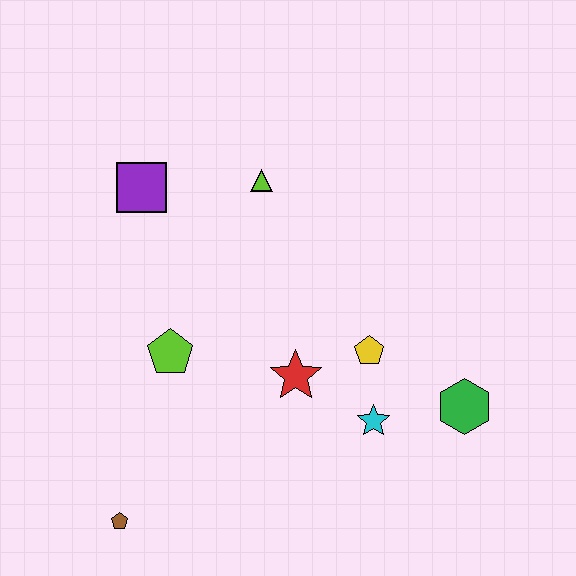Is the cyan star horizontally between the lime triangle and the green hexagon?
Yes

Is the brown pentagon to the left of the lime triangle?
Yes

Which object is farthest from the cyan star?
The purple square is farthest from the cyan star.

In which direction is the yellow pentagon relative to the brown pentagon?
The yellow pentagon is to the right of the brown pentagon.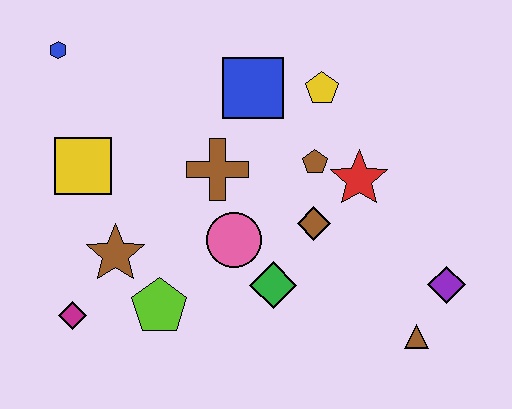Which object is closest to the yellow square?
The brown star is closest to the yellow square.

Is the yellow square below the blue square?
Yes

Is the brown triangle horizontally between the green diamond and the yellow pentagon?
No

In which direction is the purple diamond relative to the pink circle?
The purple diamond is to the right of the pink circle.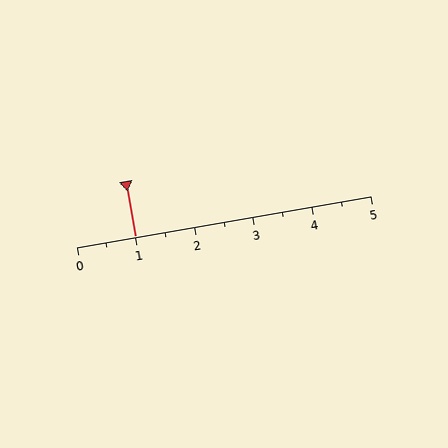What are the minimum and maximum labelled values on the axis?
The axis runs from 0 to 5.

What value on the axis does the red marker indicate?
The marker indicates approximately 1.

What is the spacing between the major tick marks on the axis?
The major ticks are spaced 1 apart.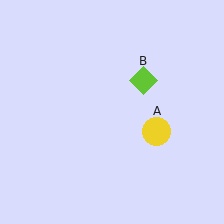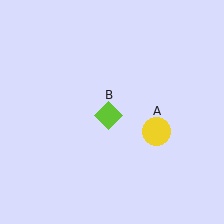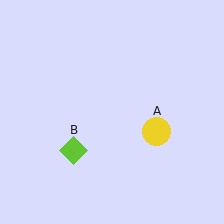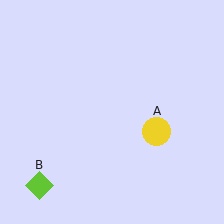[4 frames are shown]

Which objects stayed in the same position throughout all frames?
Yellow circle (object A) remained stationary.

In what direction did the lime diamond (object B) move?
The lime diamond (object B) moved down and to the left.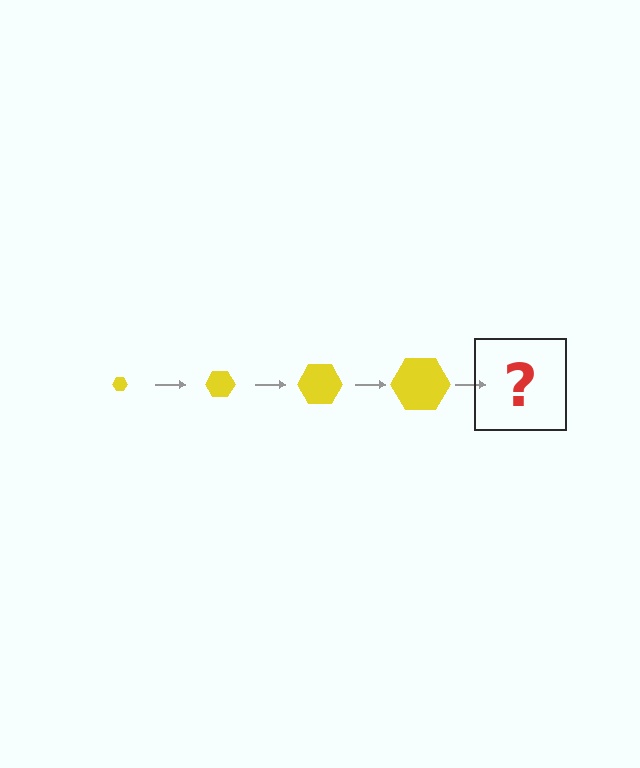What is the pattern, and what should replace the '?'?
The pattern is that the hexagon gets progressively larger each step. The '?' should be a yellow hexagon, larger than the previous one.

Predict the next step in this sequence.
The next step is a yellow hexagon, larger than the previous one.